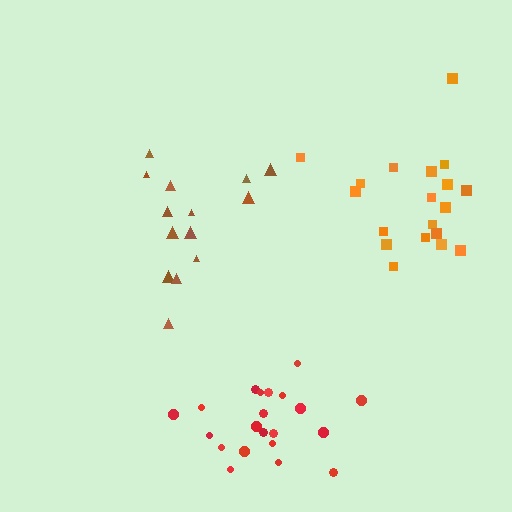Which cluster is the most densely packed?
Red.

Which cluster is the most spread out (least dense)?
Orange.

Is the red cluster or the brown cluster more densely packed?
Red.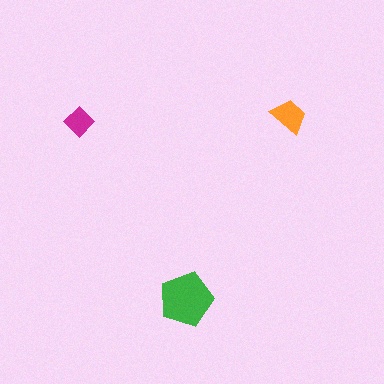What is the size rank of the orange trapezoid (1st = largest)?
2nd.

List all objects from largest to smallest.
The green pentagon, the orange trapezoid, the magenta diamond.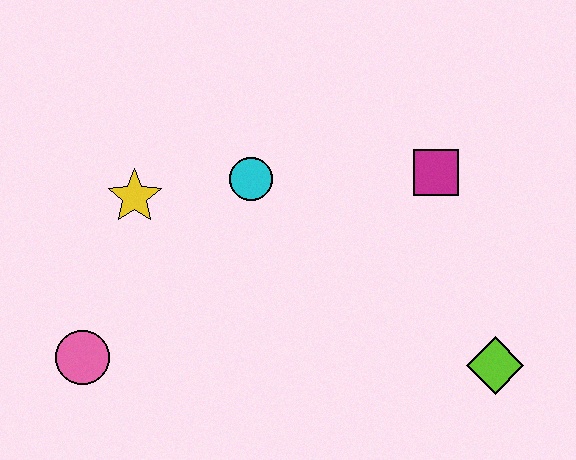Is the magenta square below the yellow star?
No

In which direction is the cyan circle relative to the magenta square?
The cyan circle is to the left of the magenta square.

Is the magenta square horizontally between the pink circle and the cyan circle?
No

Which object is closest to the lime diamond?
The magenta square is closest to the lime diamond.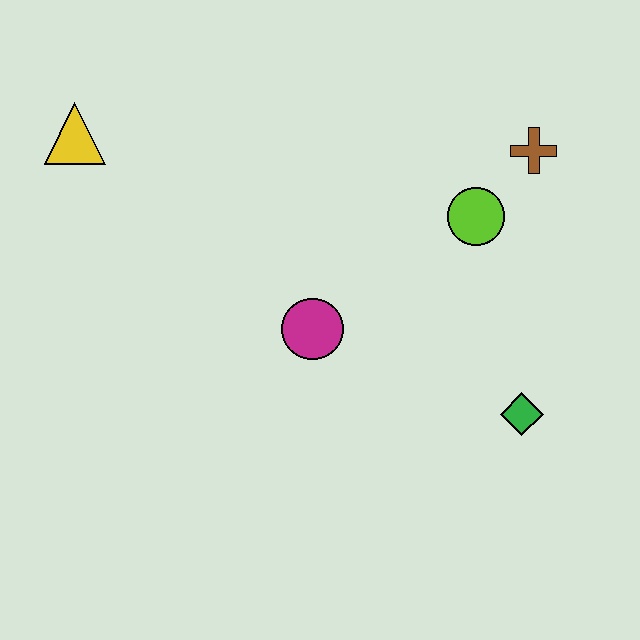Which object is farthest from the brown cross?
The yellow triangle is farthest from the brown cross.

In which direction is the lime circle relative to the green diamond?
The lime circle is above the green diamond.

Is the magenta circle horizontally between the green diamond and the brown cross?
No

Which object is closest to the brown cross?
The lime circle is closest to the brown cross.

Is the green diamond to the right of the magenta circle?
Yes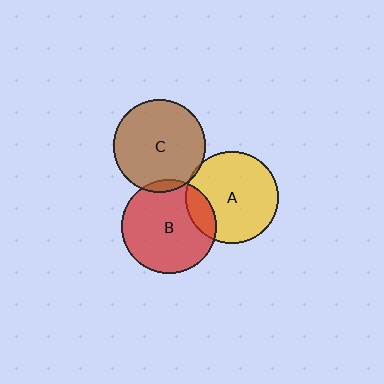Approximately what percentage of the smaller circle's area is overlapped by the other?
Approximately 15%.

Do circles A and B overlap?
Yes.